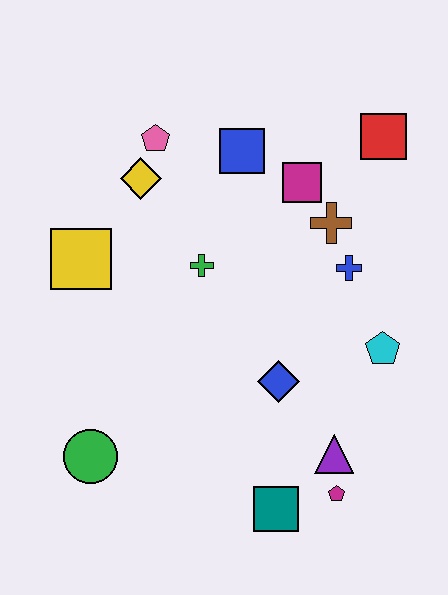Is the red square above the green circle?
Yes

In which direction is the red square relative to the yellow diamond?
The red square is to the right of the yellow diamond.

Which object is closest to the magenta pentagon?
The purple triangle is closest to the magenta pentagon.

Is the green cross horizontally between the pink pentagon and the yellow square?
No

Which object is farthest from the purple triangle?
The pink pentagon is farthest from the purple triangle.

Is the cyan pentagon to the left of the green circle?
No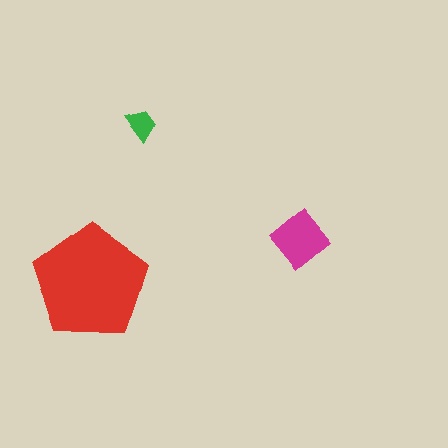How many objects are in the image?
There are 3 objects in the image.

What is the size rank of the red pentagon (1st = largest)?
1st.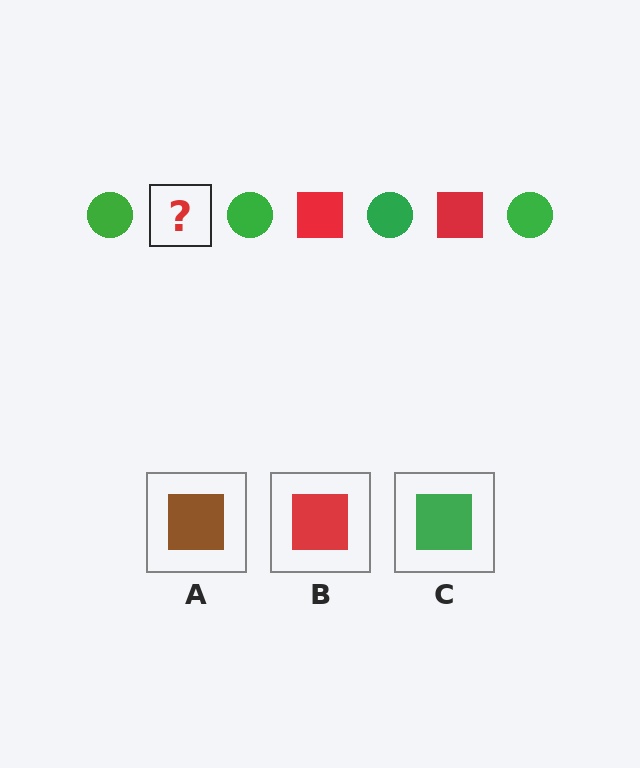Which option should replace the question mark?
Option B.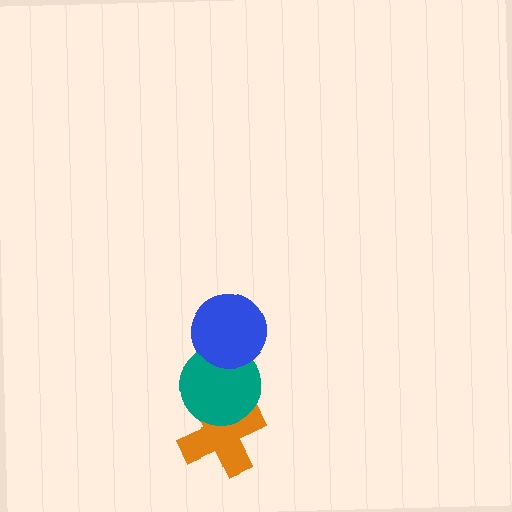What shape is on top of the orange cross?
The teal circle is on top of the orange cross.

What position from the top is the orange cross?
The orange cross is 3rd from the top.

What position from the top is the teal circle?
The teal circle is 2nd from the top.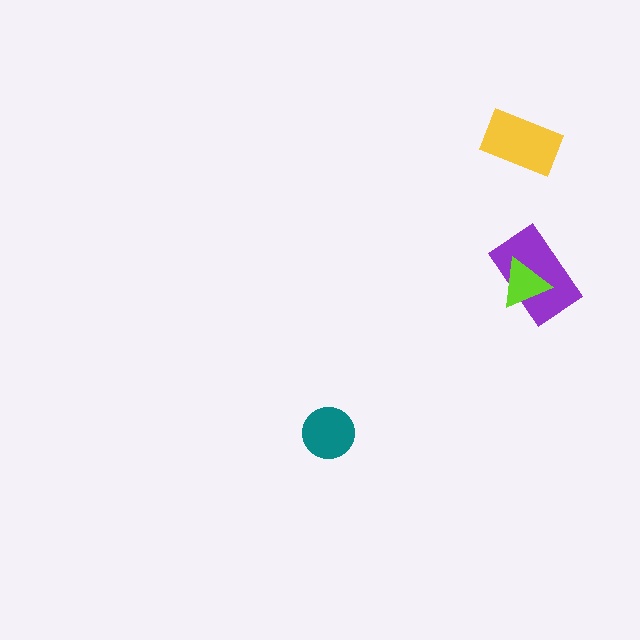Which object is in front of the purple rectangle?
The lime triangle is in front of the purple rectangle.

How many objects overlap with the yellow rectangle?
0 objects overlap with the yellow rectangle.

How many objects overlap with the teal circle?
0 objects overlap with the teal circle.